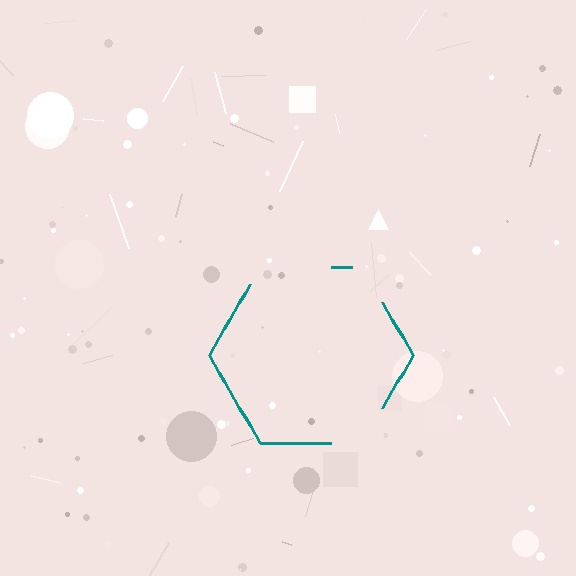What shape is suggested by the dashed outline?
The dashed outline suggests a hexagon.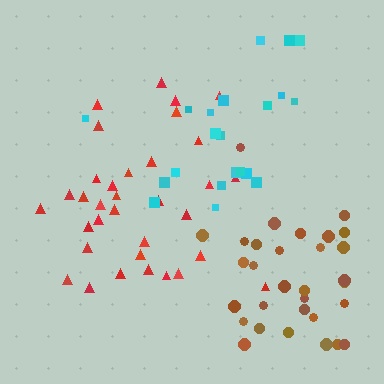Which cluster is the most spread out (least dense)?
Cyan.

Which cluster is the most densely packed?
Red.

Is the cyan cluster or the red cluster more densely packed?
Red.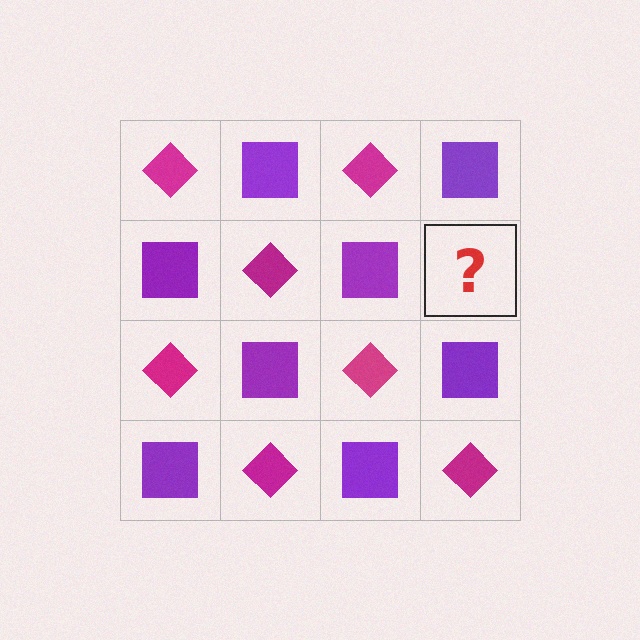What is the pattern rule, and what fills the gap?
The rule is that it alternates magenta diamond and purple square in a checkerboard pattern. The gap should be filled with a magenta diamond.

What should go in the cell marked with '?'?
The missing cell should contain a magenta diamond.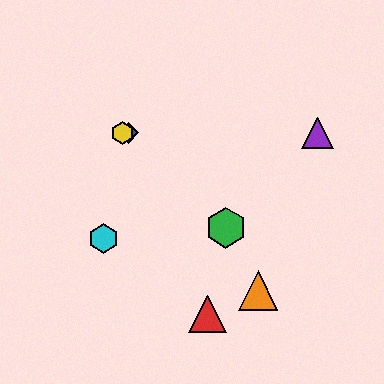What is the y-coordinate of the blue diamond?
The blue diamond is at y≈133.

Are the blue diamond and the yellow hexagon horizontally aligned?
Yes, both are at y≈133.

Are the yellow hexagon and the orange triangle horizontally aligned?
No, the yellow hexagon is at y≈133 and the orange triangle is at y≈291.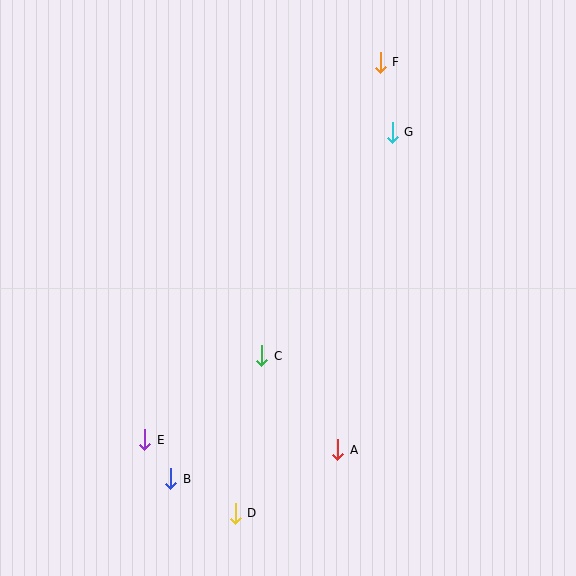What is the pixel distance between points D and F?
The distance between D and F is 474 pixels.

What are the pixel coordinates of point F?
Point F is at (380, 62).